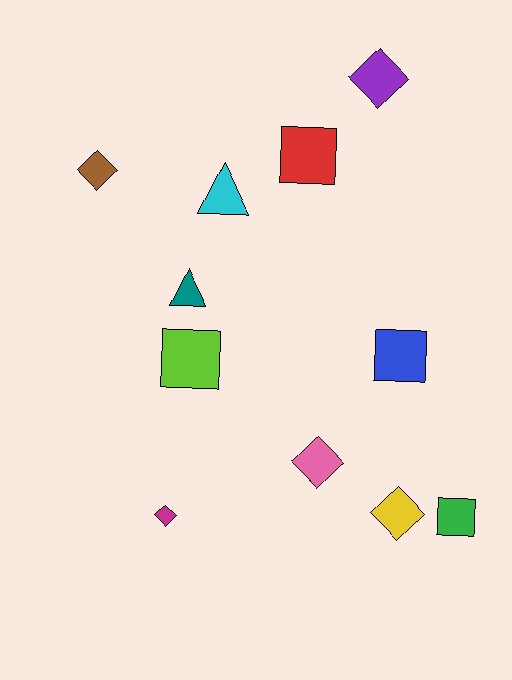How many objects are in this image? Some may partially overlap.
There are 11 objects.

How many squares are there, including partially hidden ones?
There are 4 squares.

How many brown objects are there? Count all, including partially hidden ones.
There is 1 brown object.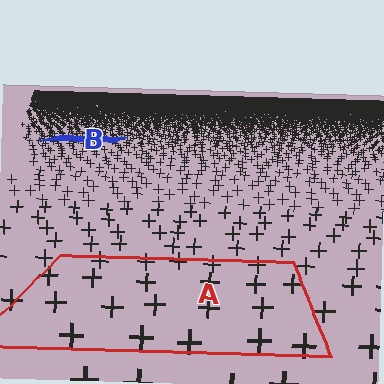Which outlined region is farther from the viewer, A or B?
Region B is farther from the viewer — the texture elements inside it appear smaller and more densely packed.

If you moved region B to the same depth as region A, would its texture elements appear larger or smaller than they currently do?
They would appear larger. At a closer depth, the same texture elements are projected at a bigger on-screen size.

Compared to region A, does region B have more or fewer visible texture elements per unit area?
Region B has more texture elements per unit area — they are packed more densely because it is farther away.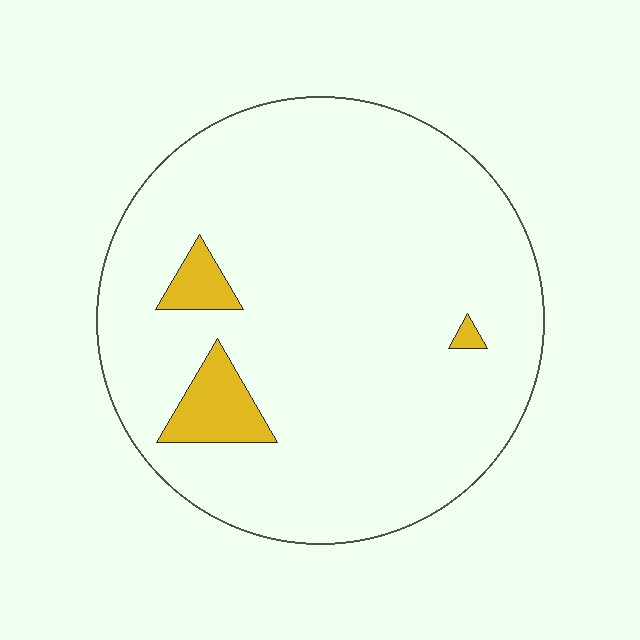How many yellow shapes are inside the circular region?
3.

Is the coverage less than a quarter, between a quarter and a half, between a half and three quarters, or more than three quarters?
Less than a quarter.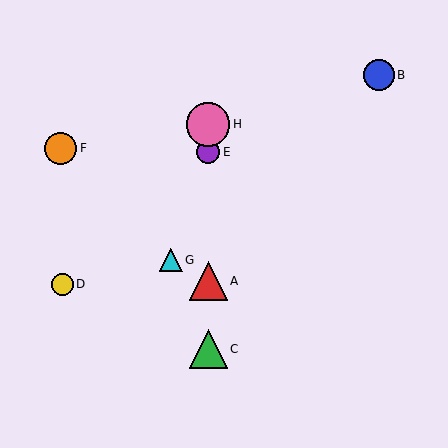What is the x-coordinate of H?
Object H is at x≈208.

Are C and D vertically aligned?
No, C is at x≈208 and D is at x≈62.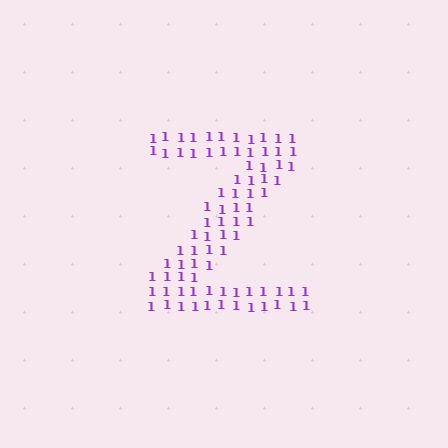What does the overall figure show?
The overall figure shows the letter Z.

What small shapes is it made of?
It is made of small digit 1's.